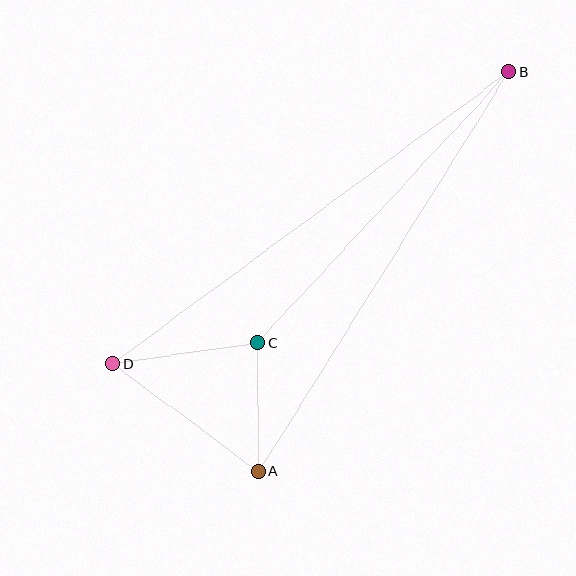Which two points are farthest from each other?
Points B and D are farthest from each other.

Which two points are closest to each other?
Points A and C are closest to each other.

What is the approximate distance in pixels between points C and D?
The distance between C and D is approximately 147 pixels.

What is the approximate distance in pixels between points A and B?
The distance between A and B is approximately 472 pixels.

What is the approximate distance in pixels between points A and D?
The distance between A and D is approximately 182 pixels.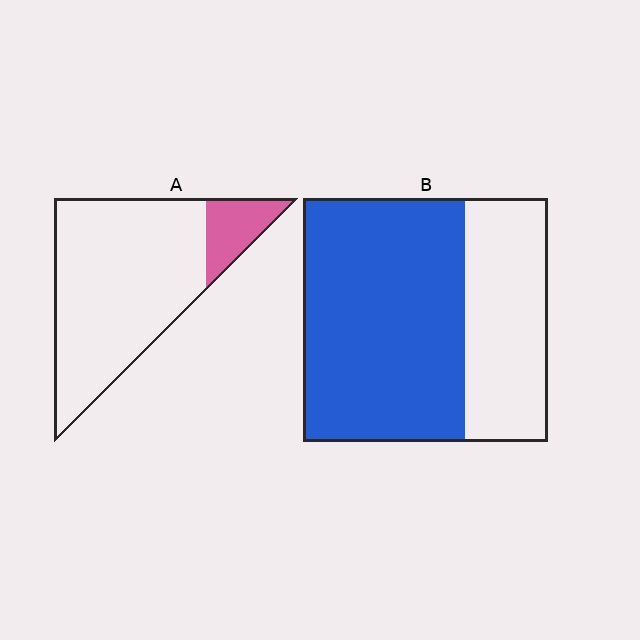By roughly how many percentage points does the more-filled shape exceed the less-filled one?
By roughly 50 percentage points (B over A).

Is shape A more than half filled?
No.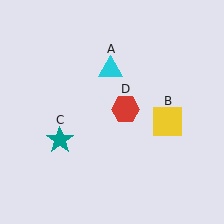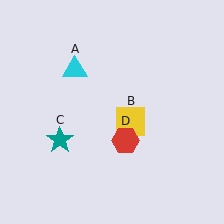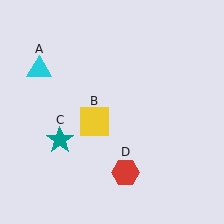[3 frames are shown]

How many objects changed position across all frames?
3 objects changed position: cyan triangle (object A), yellow square (object B), red hexagon (object D).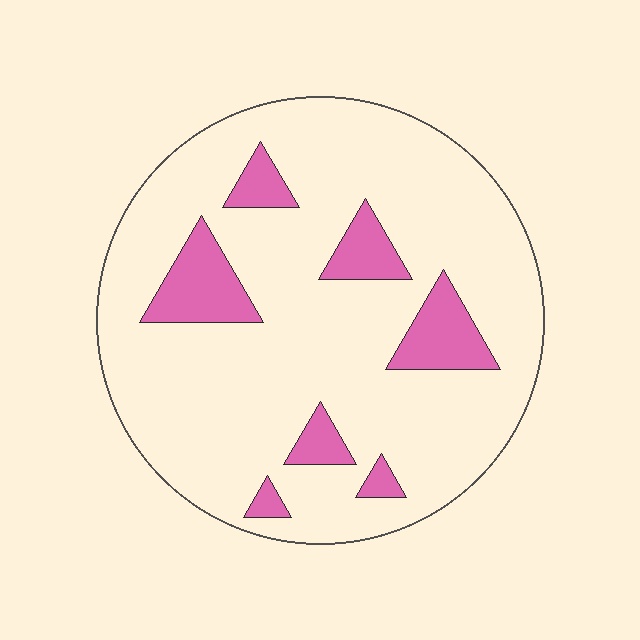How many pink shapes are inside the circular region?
7.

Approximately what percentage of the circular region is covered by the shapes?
Approximately 15%.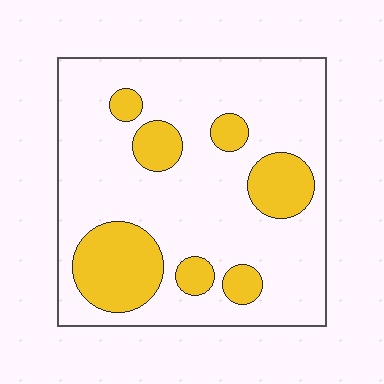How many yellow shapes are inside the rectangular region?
7.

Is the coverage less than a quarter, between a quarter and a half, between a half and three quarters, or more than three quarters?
Less than a quarter.